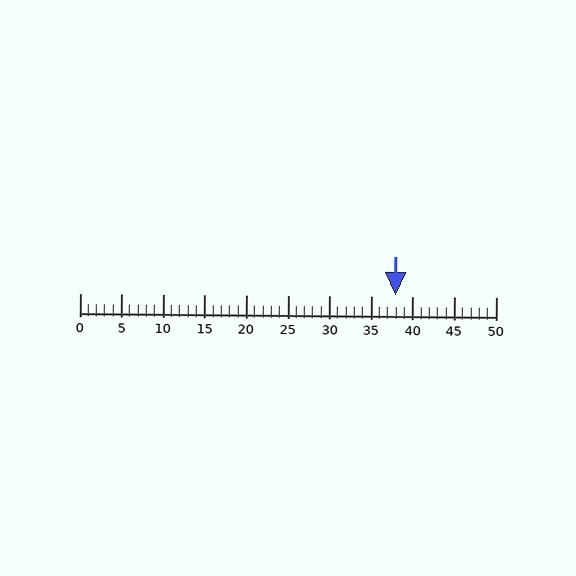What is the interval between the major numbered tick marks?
The major tick marks are spaced 5 units apart.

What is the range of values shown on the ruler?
The ruler shows values from 0 to 50.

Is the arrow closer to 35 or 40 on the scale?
The arrow is closer to 40.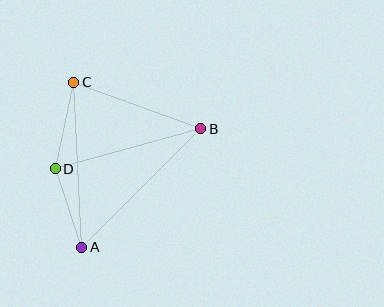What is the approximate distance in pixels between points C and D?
The distance between C and D is approximately 89 pixels.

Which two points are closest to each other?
Points A and D are closest to each other.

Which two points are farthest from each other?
Points A and B are farthest from each other.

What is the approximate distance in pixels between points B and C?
The distance between B and C is approximately 135 pixels.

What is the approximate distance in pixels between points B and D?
The distance between B and D is approximately 151 pixels.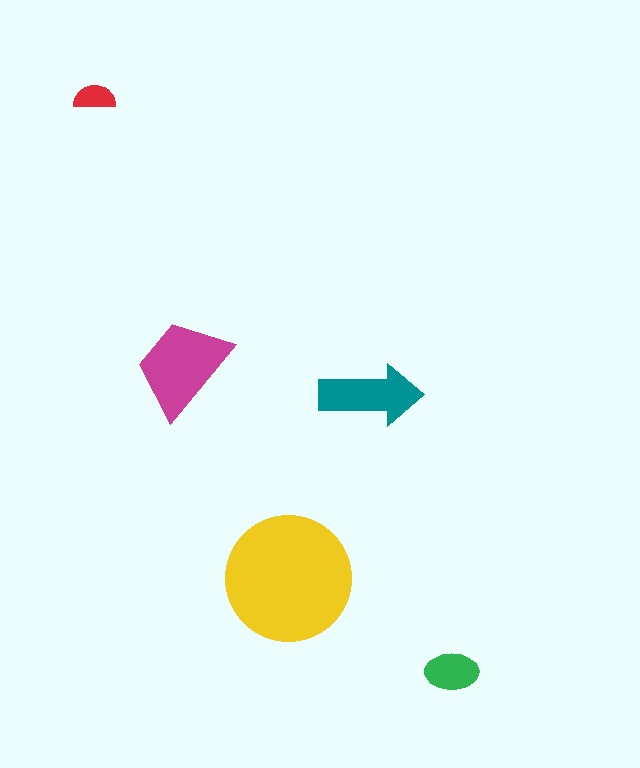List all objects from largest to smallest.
The yellow circle, the magenta trapezoid, the teal arrow, the green ellipse, the red semicircle.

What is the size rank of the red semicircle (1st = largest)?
5th.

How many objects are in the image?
There are 5 objects in the image.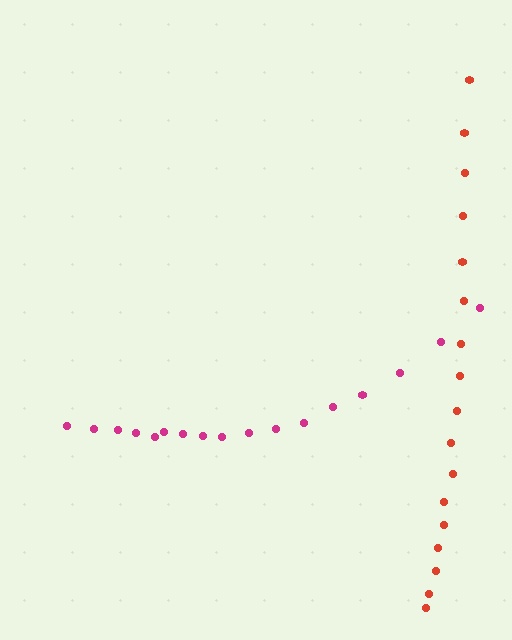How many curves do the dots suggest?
There are 2 distinct paths.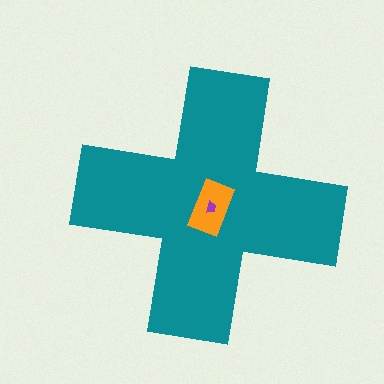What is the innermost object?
The purple trapezoid.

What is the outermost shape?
The teal cross.